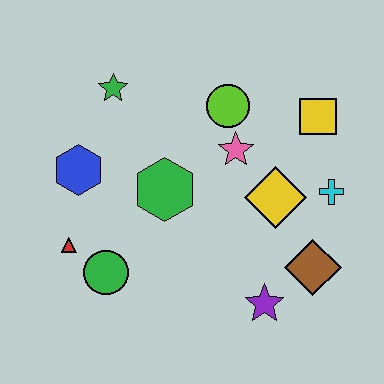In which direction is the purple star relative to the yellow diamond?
The purple star is below the yellow diamond.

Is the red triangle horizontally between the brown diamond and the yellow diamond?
No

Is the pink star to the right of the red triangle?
Yes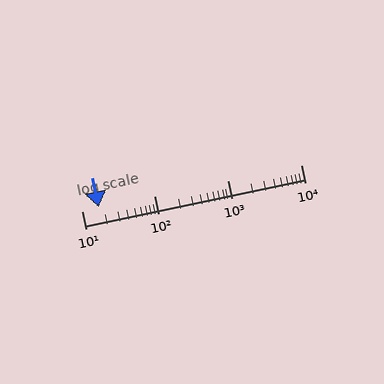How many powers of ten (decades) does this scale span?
The scale spans 3 decades, from 10 to 10000.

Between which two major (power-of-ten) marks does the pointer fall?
The pointer is between 10 and 100.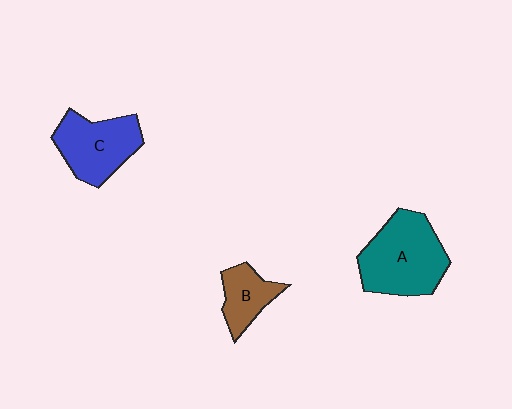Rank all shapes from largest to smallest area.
From largest to smallest: A (teal), C (blue), B (brown).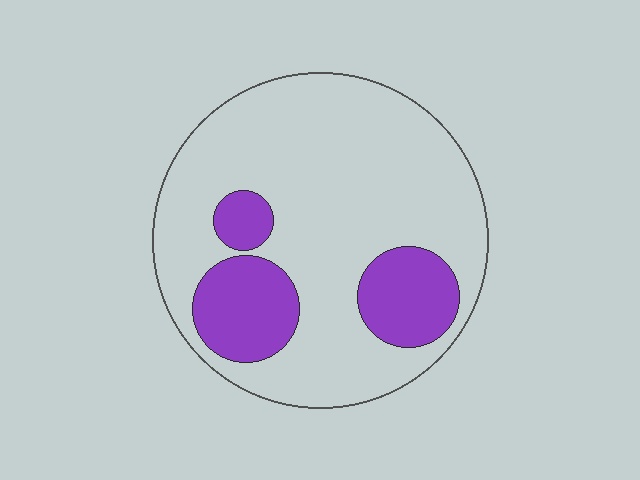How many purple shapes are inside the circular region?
3.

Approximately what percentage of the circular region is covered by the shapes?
Approximately 25%.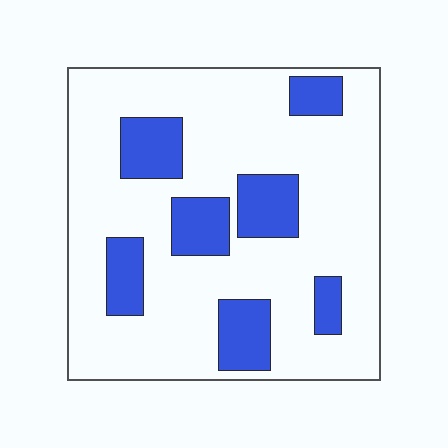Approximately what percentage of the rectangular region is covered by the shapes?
Approximately 20%.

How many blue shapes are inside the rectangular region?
7.